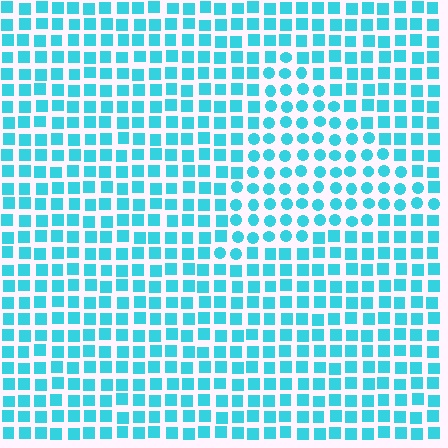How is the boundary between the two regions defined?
The boundary is defined by a change in element shape: circles inside vs. squares outside. All elements share the same color and spacing.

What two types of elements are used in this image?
The image uses circles inside the triangle region and squares outside it.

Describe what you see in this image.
The image is filled with small cyan elements arranged in a uniform grid. A triangle-shaped region contains circles, while the surrounding area contains squares. The boundary is defined purely by the change in element shape.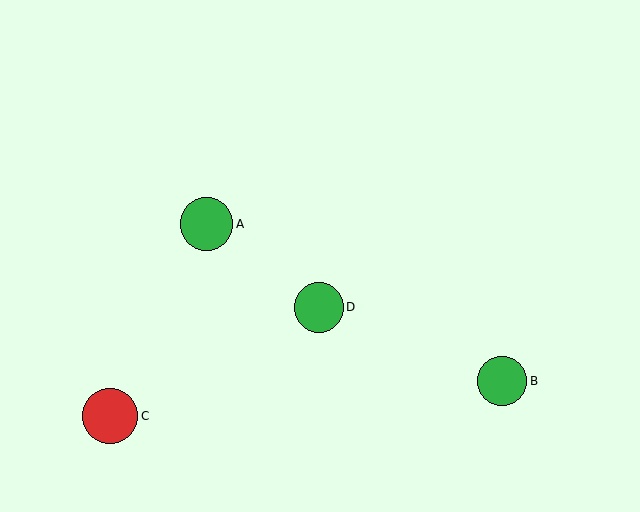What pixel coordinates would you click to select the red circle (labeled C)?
Click at (110, 416) to select the red circle C.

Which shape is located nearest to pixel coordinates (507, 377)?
The green circle (labeled B) at (502, 381) is nearest to that location.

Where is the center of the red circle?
The center of the red circle is at (110, 416).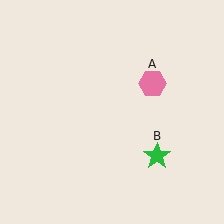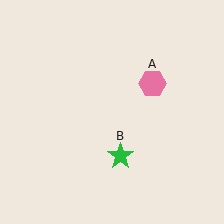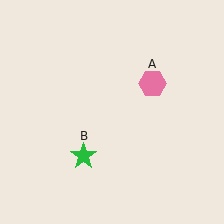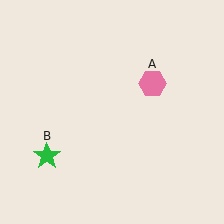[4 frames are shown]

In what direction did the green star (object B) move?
The green star (object B) moved left.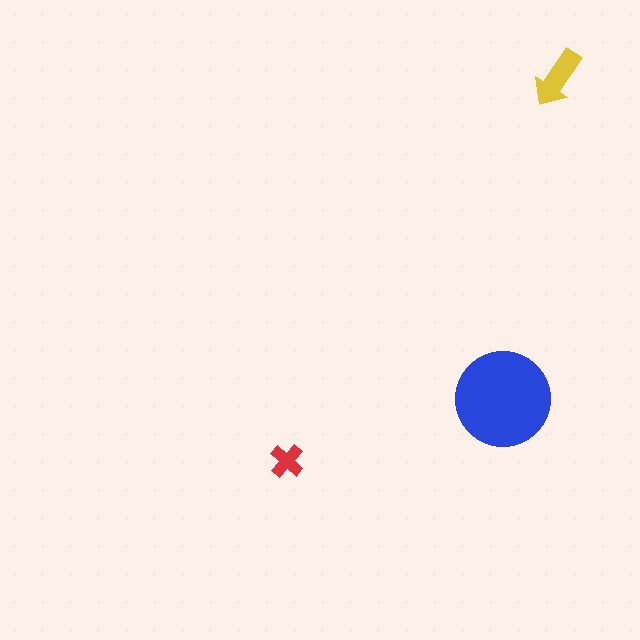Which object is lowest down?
The red cross is bottommost.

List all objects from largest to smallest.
The blue circle, the yellow arrow, the red cross.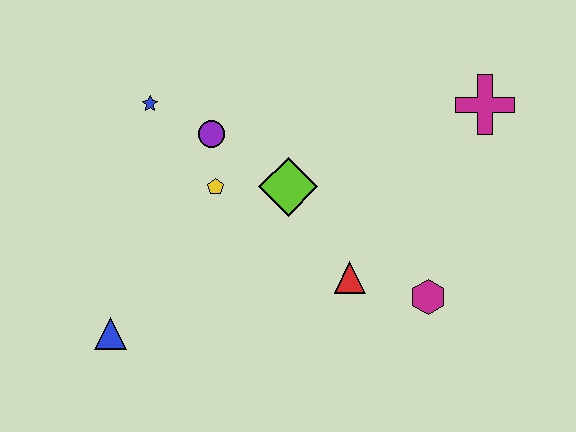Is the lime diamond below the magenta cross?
Yes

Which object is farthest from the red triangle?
The blue star is farthest from the red triangle.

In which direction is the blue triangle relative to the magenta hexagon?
The blue triangle is to the left of the magenta hexagon.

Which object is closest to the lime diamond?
The yellow pentagon is closest to the lime diamond.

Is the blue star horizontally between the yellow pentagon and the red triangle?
No